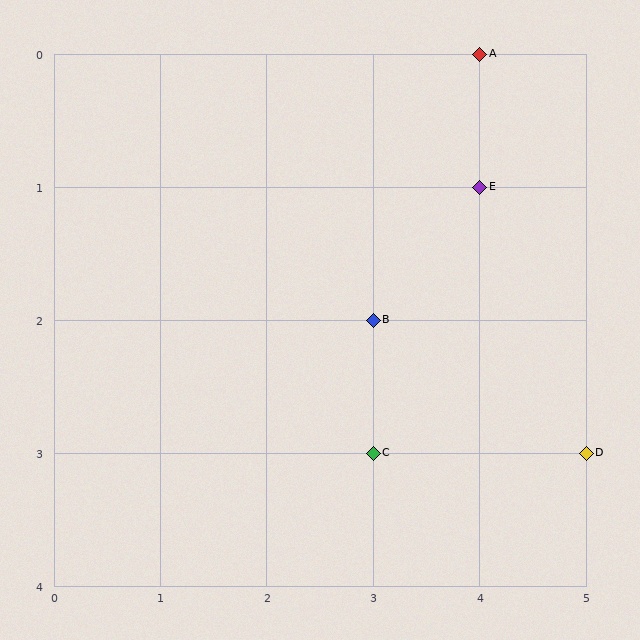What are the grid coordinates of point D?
Point D is at grid coordinates (5, 3).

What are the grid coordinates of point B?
Point B is at grid coordinates (3, 2).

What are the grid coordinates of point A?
Point A is at grid coordinates (4, 0).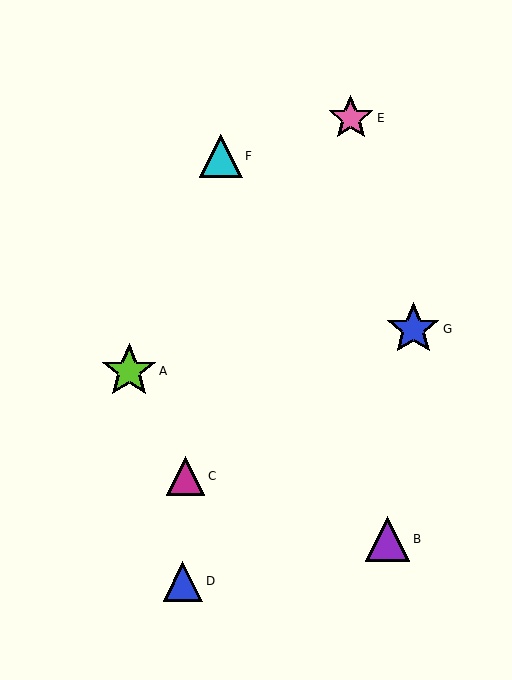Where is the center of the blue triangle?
The center of the blue triangle is at (183, 582).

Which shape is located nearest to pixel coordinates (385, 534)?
The purple triangle (labeled B) at (387, 539) is nearest to that location.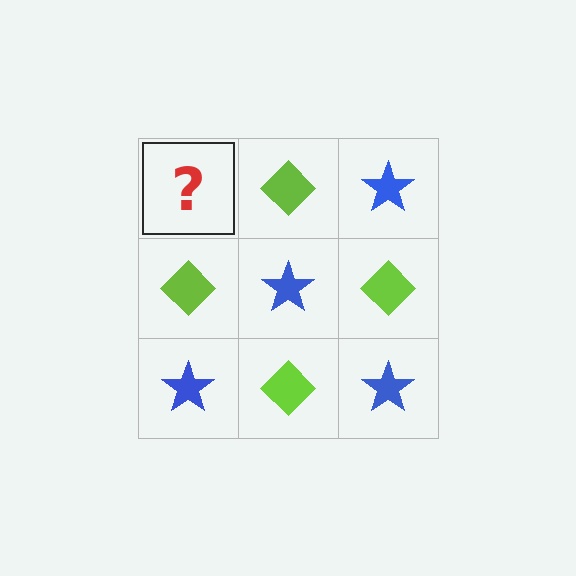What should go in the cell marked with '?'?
The missing cell should contain a blue star.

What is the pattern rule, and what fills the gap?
The rule is that it alternates blue star and lime diamond in a checkerboard pattern. The gap should be filled with a blue star.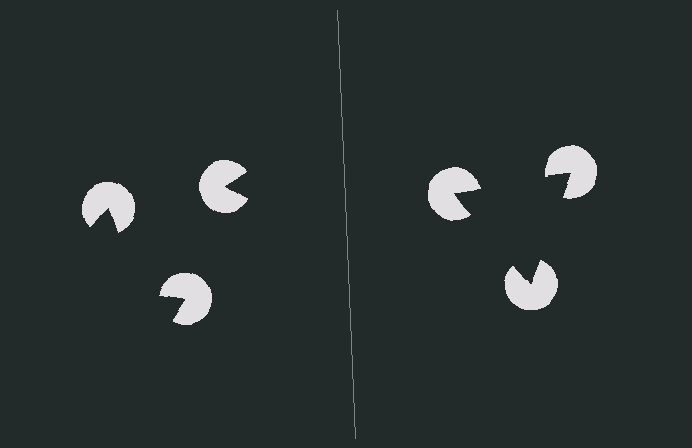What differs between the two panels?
The pac-man discs are positioned identically on both sides; only the wedge orientations differ. On the right they align to a triangle; on the left they are misaligned.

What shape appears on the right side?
An illusory triangle.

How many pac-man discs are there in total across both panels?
6 — 3 on each side.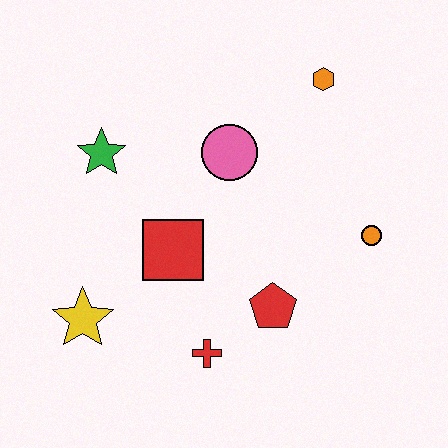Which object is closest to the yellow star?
The red square is closest to the yellow star.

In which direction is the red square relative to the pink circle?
The red square is below the pink circle.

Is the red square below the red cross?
No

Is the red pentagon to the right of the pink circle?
Yes